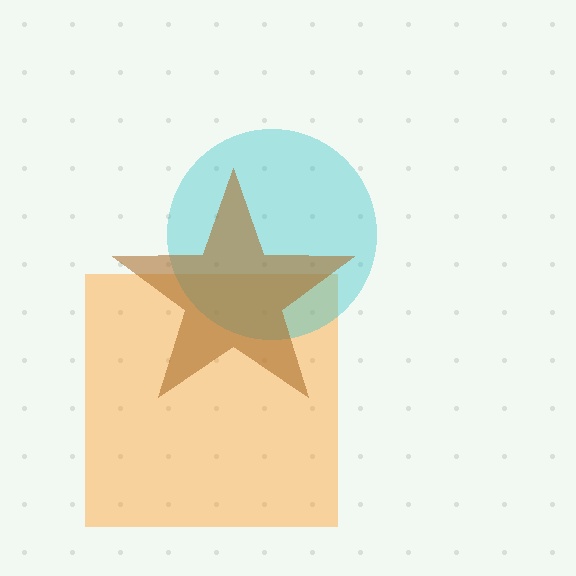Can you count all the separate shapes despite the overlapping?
Yes, there are 3 separate shapes.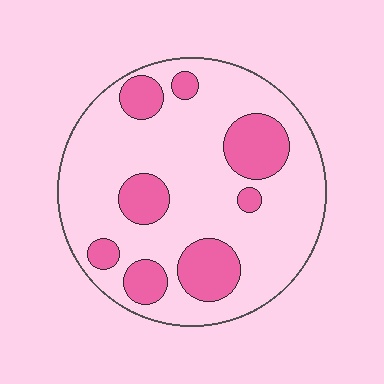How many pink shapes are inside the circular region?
8.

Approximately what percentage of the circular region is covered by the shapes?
Approximately 25%.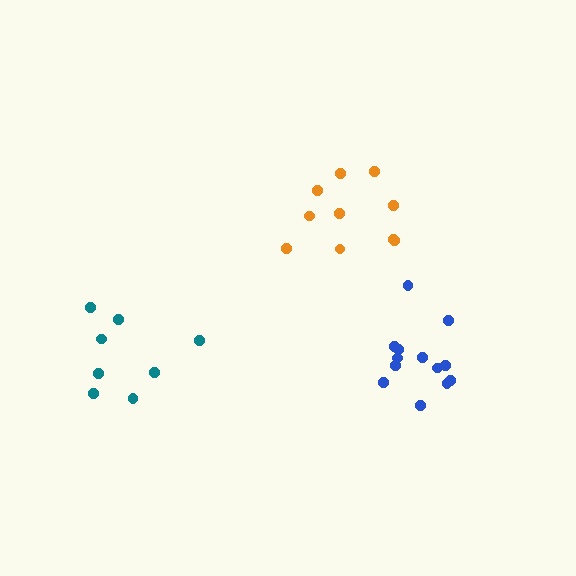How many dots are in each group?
Group 1: 8 dots, Group 2: 13 dots, Group 3: 10 dots (31 total).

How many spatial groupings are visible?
There are 3 spatial groupings.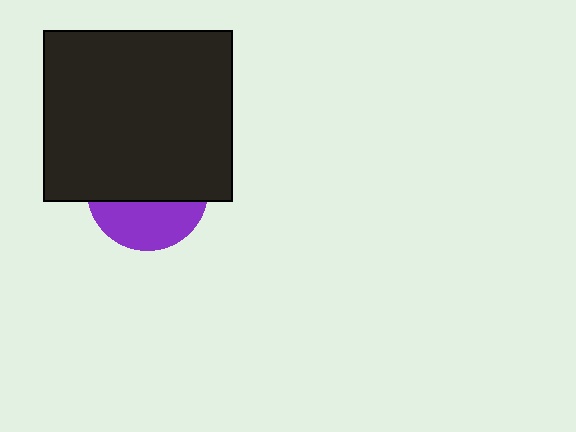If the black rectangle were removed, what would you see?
You would see the complete purple circle.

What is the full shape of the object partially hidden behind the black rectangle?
The partially hidden object is a purple circle.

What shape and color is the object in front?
The object in front is a black rectangle.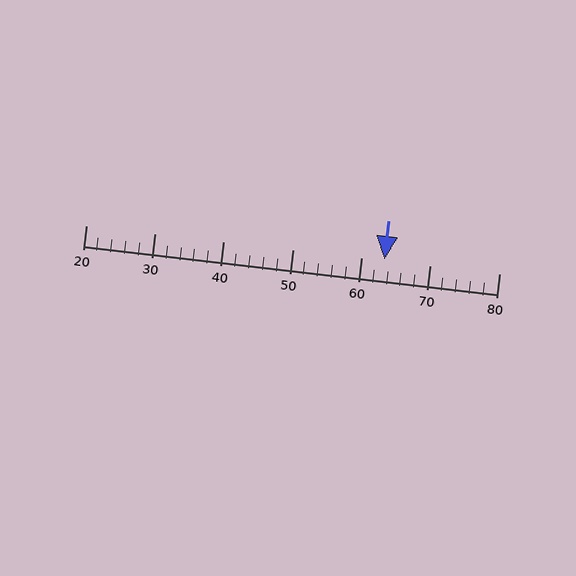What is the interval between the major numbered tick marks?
The major tick marks are spaced 10 units apart.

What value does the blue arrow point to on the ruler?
The blue arrow points to approximately 63.